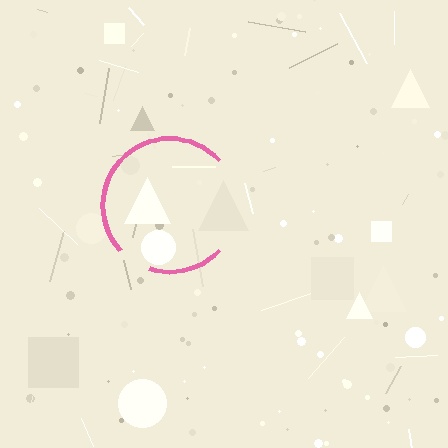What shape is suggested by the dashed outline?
The dashed outline suggests a circle.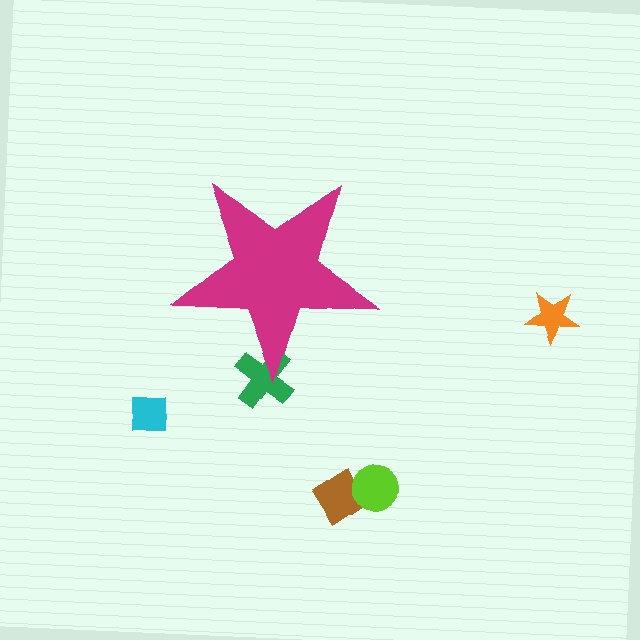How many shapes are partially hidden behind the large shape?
1 shape is partially hidden.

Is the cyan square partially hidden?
No, the cyan square is fully visible.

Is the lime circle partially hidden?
No, the lime circle is fully visible.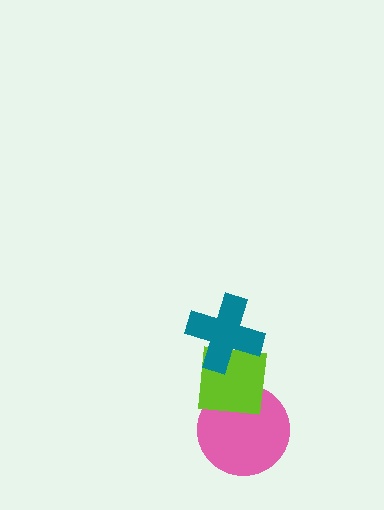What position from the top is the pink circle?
The pink circle is 3rd from the top.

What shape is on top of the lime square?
The teal cross is on top of the lime square.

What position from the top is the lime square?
The lime square is 2nd from the top.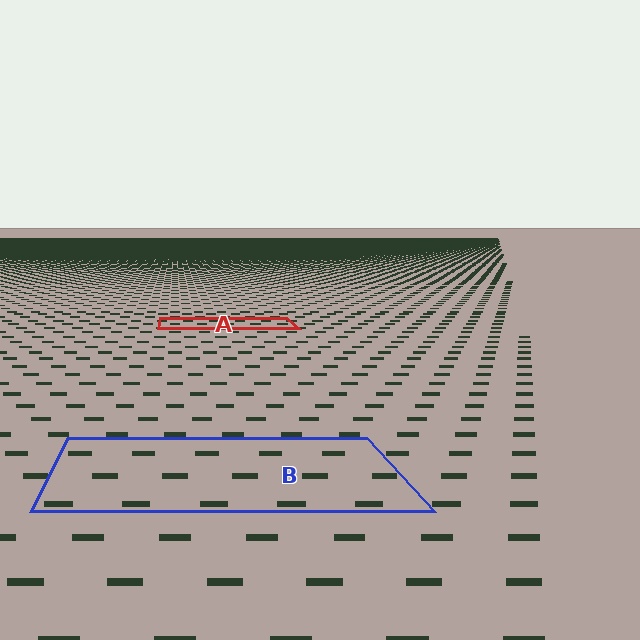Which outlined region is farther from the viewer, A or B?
Region A is farther from the viewer — the texture elements inside it appear smaller and more densely packed.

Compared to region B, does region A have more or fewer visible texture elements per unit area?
Region A has more texture elements per unit area — they are packed more densely because it is farther away.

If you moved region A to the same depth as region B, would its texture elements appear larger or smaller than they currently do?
They would appear larger. At a closer depth, the same texture elements are projected at a bigger on-screen size.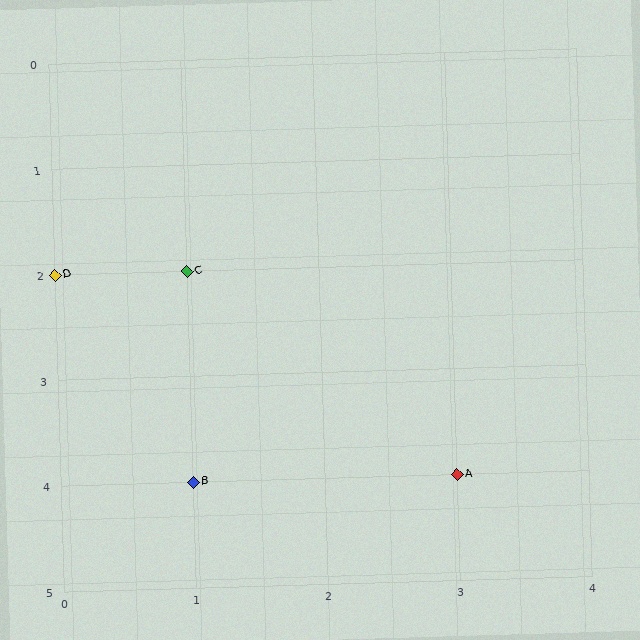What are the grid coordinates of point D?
Point D is at grid coordinates (0, 2).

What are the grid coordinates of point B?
Point B is at grid coordinates (1, 4).